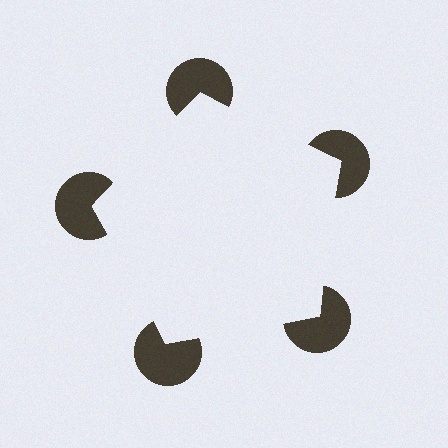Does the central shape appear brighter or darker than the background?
It typically appears slightly brighter than the background, even though no actual brightness change is drawn.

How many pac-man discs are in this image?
There are 5 — one at each vertex of the illusory pentagon.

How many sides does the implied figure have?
5 sides.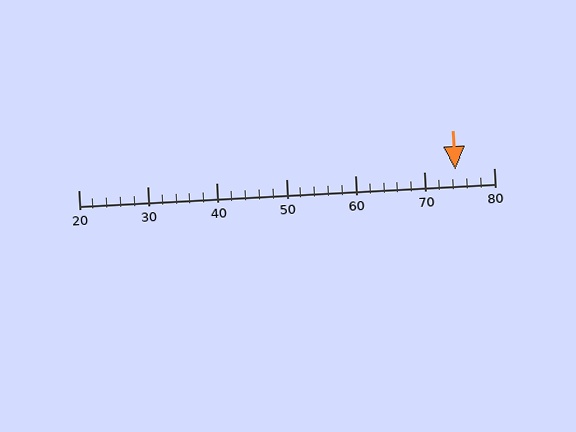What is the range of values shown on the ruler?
The ruler shows values from 20 to 80.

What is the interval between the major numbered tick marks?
The major tick marks are spaced 10 units apart.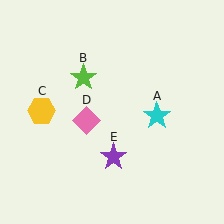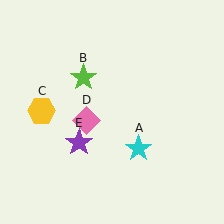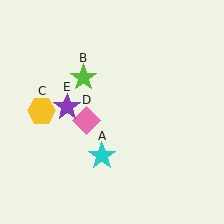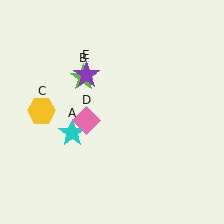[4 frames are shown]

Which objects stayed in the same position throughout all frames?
Lime star (object B) and yellow hexagon (object C) and pink diamond (object D) remained stationary.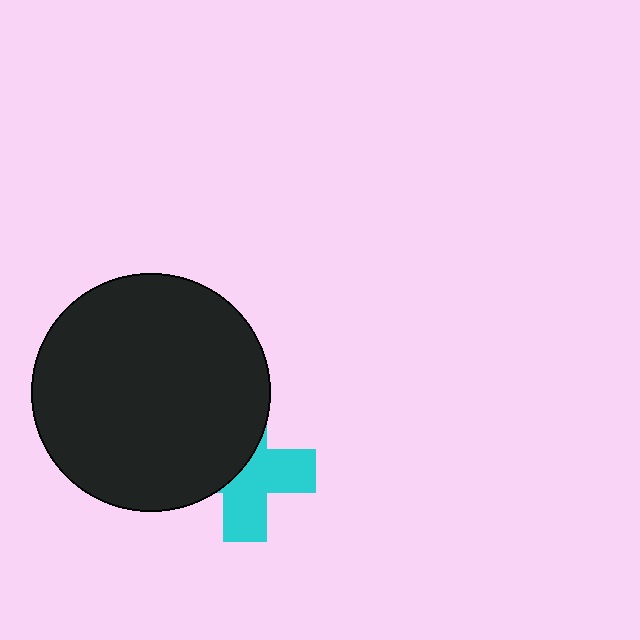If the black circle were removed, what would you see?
You would see the complete cyan cross.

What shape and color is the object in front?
The object in front is a black circle.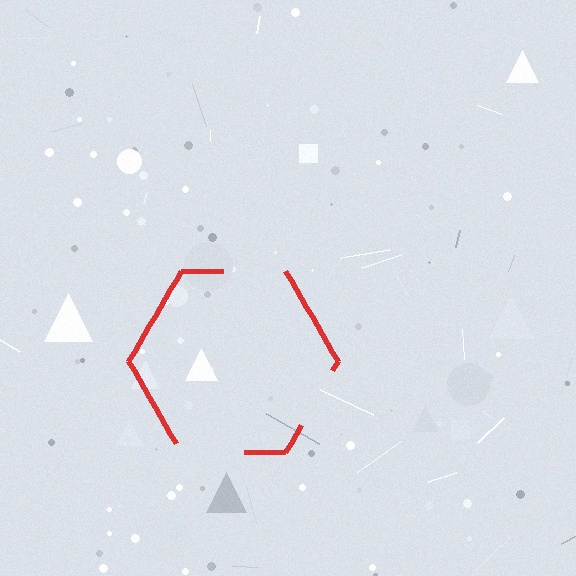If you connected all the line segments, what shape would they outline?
They would outline a hexagon.